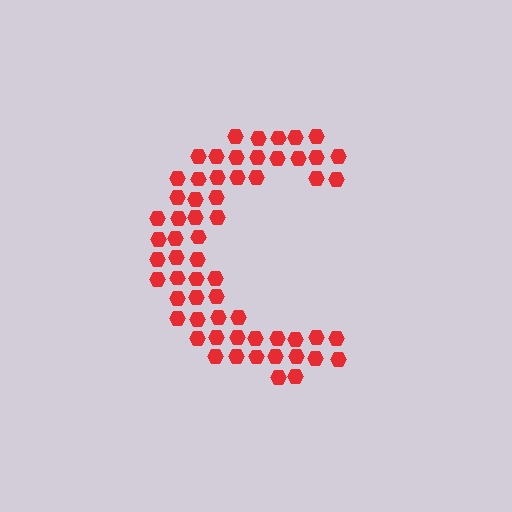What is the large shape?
The large shape is the letter C.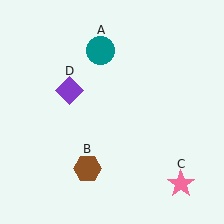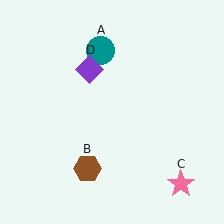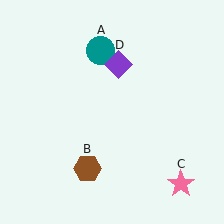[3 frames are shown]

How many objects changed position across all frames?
1 object changed position: purple diamond (object D).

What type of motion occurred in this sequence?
The purple diamond (object D) rotated clockwise around the center of the scene.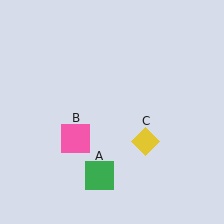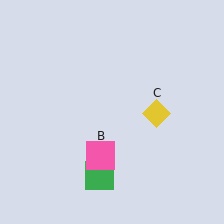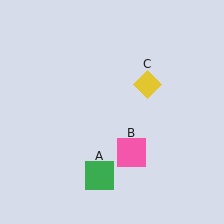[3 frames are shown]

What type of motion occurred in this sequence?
The pink square (object B), yellow diamond (object C) rotated counterclockwise around the center of the scene.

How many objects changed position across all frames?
2 objects changed position: pink square (object B), yellow diamond (object C).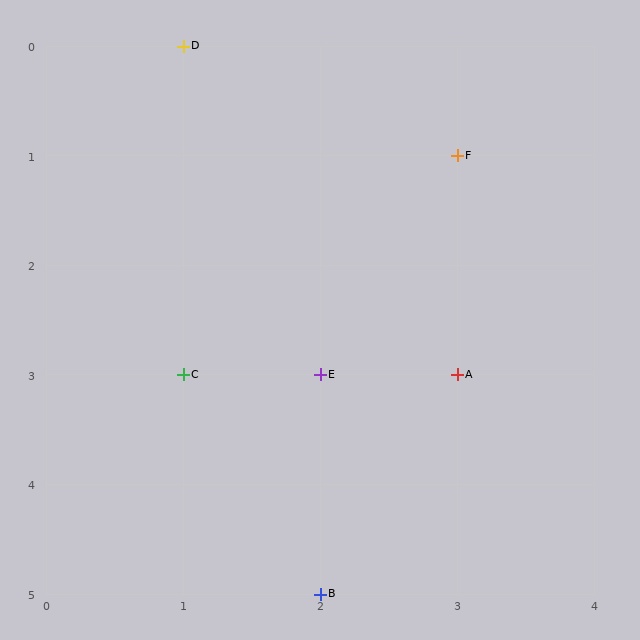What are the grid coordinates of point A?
Point A is at grid coordinates (3, 3).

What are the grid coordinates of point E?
Point E is at grid coordinates (2, 3).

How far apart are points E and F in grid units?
Points E and F are 1 column and 2 rows apart (about 2.2 grid units diagonally).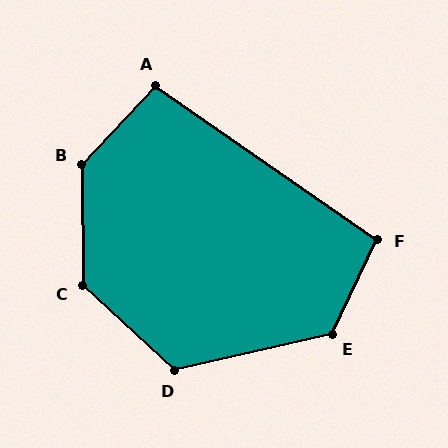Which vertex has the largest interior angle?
B, at approximately 136 degrees.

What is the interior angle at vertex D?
Approximately 125 degrees (obtuse).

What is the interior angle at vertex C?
Approximately 133 degrees (obtuse).